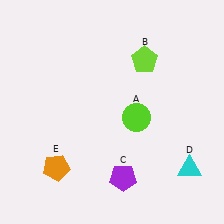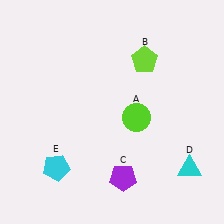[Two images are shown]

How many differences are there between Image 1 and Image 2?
There is 1 difference between the two images.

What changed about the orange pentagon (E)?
In Image 1, E is orange. In Image 2, it changed to cyan.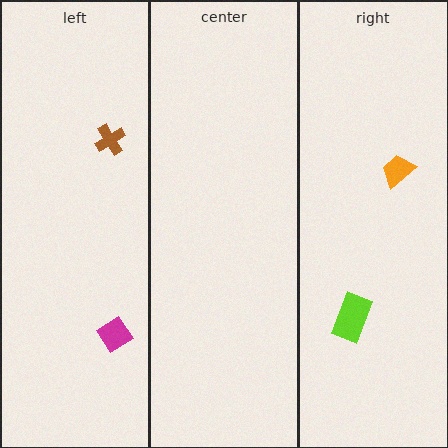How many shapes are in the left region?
2.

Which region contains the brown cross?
The left region.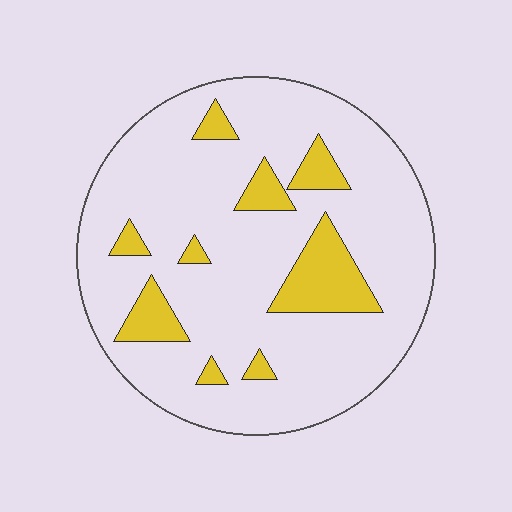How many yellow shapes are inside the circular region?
9.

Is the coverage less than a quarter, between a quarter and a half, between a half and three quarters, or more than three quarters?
Less than a quarter.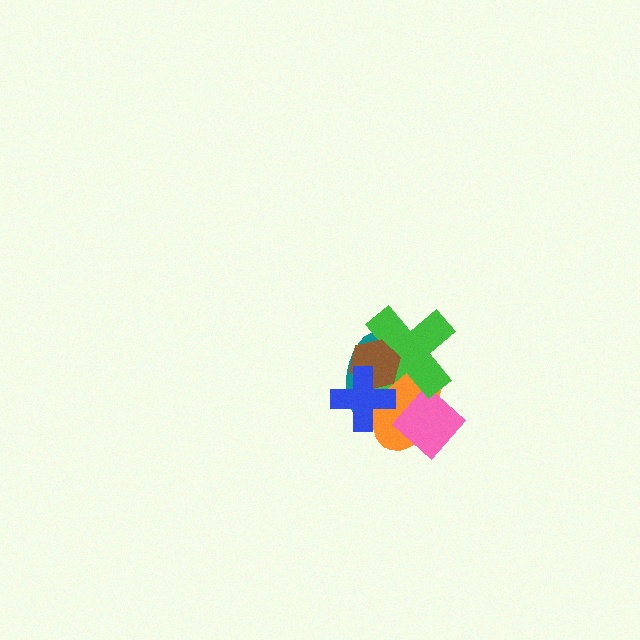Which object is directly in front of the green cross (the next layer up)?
The brown hexagon is directly in front of the green cross.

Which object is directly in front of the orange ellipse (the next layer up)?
The pink diamond is directly in front of the orange ellipse.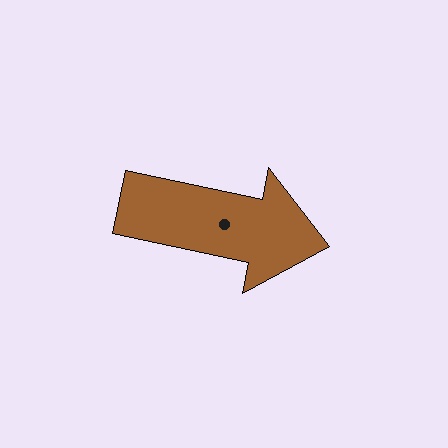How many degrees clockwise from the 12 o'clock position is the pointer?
Approximately 102 degrees.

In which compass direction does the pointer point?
East.